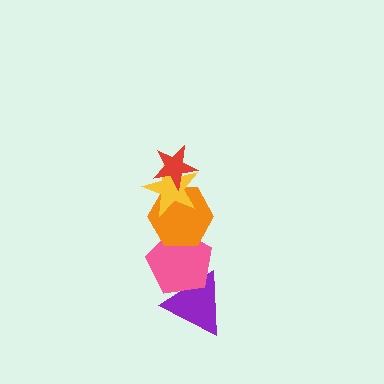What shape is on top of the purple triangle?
The pink pentagon is on top of the purple triangle.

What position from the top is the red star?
The red star is 1st from the top.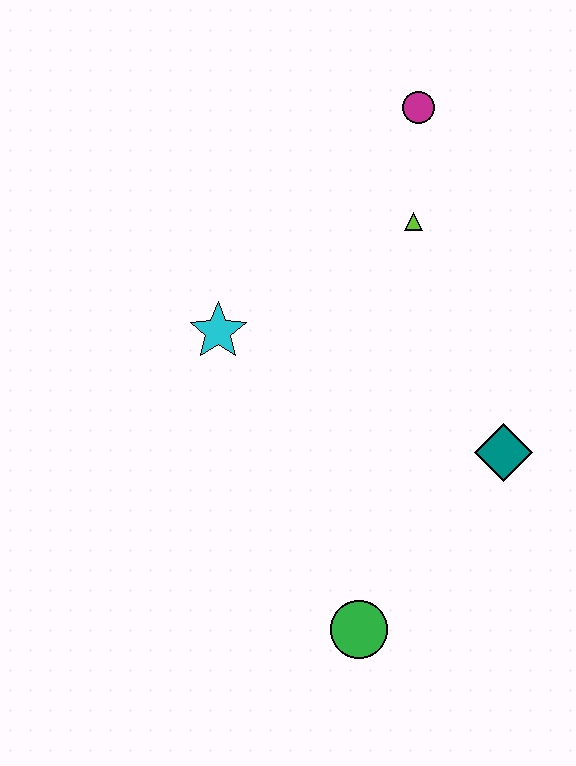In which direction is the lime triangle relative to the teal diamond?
The lime triangle is above the teal diamond.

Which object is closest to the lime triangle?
The magenta circle is closest to the lime triangle.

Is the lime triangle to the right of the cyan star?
Yes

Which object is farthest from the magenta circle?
The green circle is farthest from the magenta circle.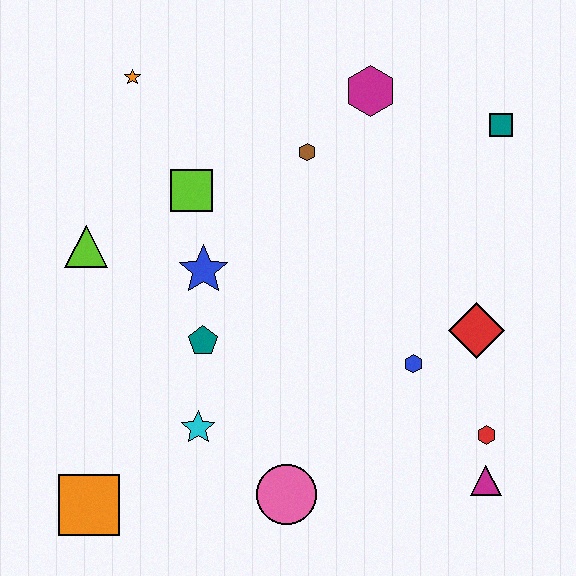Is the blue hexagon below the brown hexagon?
Yes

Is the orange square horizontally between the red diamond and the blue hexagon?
No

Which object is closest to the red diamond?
The blue hexagon is closest to the red diamond.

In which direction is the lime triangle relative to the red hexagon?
The lime triangle is to the left of the red hexagon.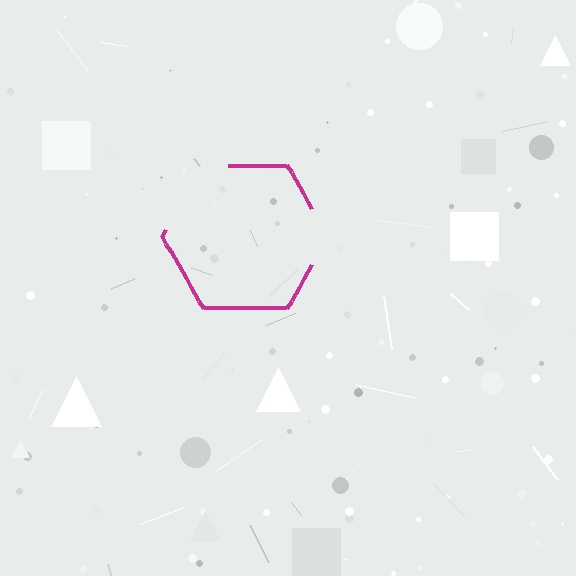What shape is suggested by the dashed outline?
The dashed outline suggests a hexagon.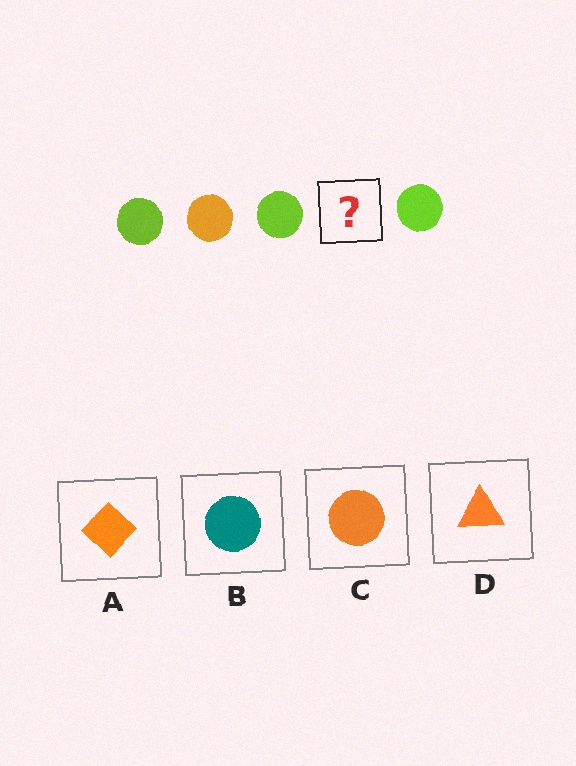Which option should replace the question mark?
Option C.